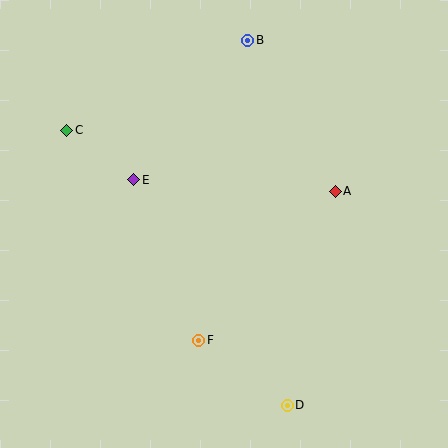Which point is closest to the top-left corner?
Point C is closest to the top-left corner.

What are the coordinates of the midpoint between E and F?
The midpoint between E and F is at (166, 260).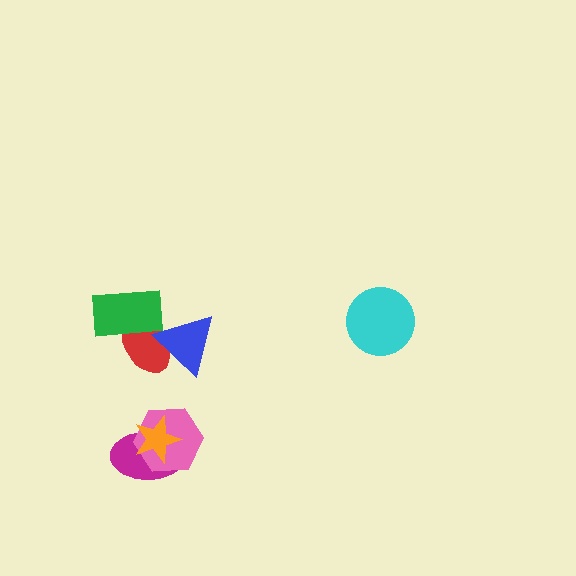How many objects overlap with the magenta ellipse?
2 objects overlap with the magenta ellipse.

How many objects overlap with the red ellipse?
2 objects overlap with the red ellipse.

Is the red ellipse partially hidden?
Yes, it is partially covered by another shape.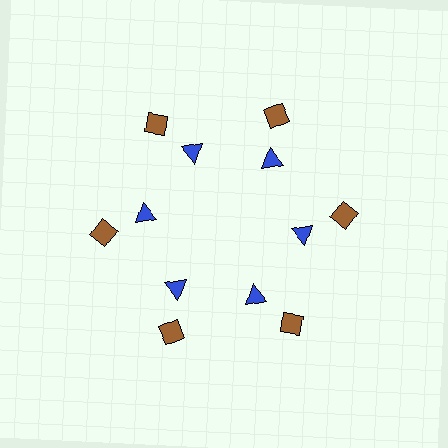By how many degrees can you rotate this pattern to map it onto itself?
The pattern maps onto itself every 60 degrees of rotation.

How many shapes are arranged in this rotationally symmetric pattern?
There are 12 shapes, arranged in 6 groups of 2.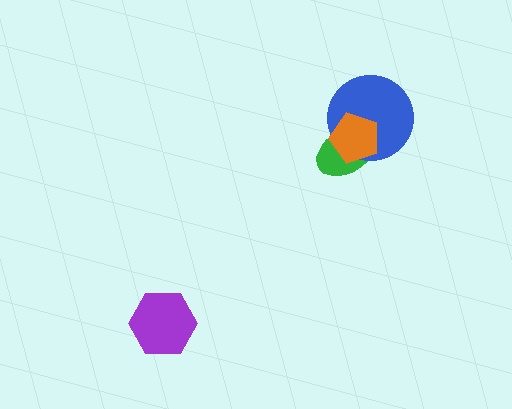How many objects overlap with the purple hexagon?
0 objects overlap with the purple hexagon.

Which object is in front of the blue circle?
The orange pentagon is in front of the blue circle.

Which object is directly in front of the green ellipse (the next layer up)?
The blue circle is directly in front of the green ellipse.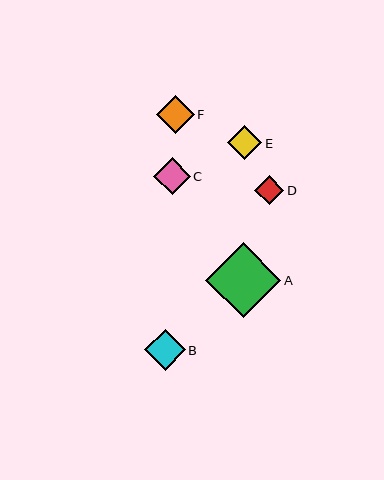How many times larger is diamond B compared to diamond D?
Diamond B is approximately 1.4 times the size of diamond D.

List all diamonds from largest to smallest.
From largest to smallest: A, B, F, C, E, D.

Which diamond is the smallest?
Diamond D is the smallest with a size of approximately 29 pixels.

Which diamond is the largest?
Diamond A is the largest with a size of approximately 75 pixels.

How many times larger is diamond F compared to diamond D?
Diamond F is approximately 1.3 times the size of diamond D.